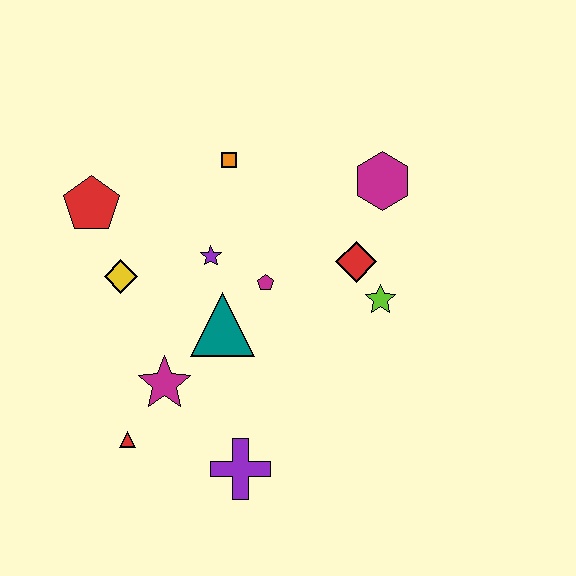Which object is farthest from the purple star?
The purple cross is farthest from the purple star.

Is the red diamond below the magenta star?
No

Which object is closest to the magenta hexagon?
The red diamond is closest to the magenta hexagon.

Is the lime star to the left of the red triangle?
No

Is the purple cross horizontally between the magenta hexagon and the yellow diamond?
Yes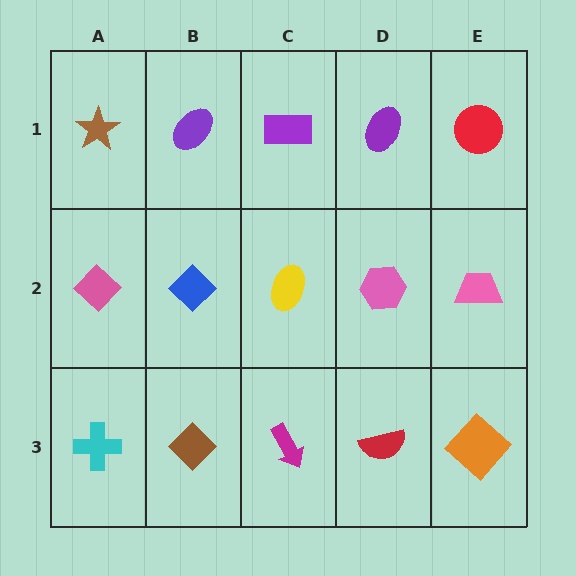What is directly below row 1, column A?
A pink diamond.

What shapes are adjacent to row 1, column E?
A pink trapezoid (row 2, column E), a purple ellipse (row 1, column D).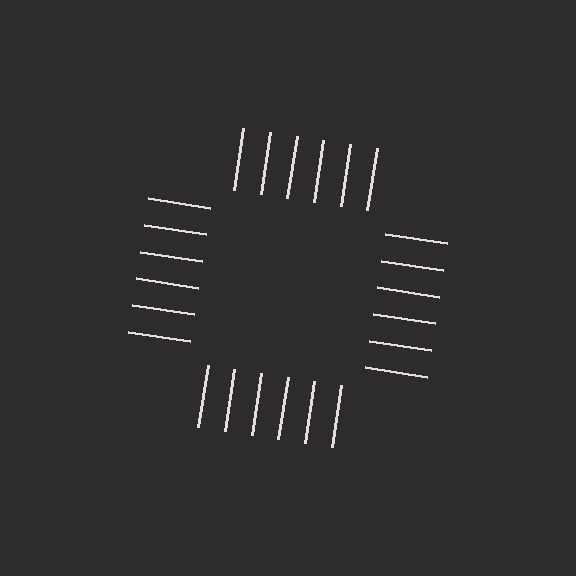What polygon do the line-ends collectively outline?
An illusory square — the line segments terminate on its edges but no continuous stroke is drawn.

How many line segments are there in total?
24 — 6 along each of the 4 edges.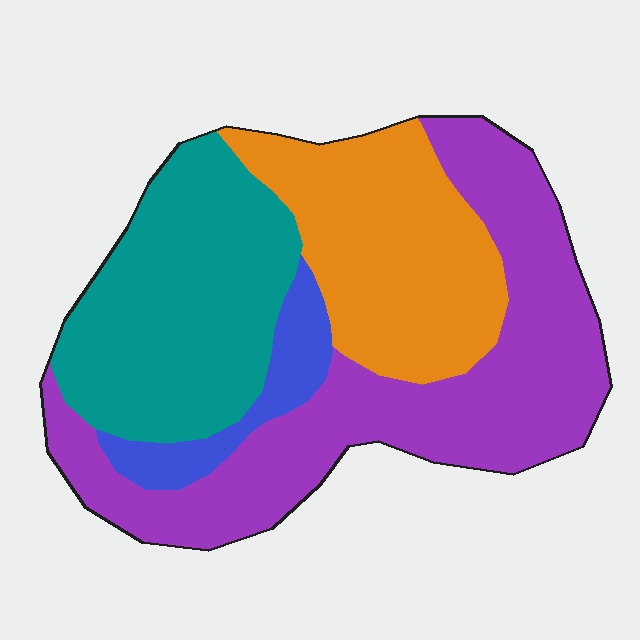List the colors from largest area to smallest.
From largest to smallest: purple, teal, orange, blue.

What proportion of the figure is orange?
Orange covers around 25% of the figure.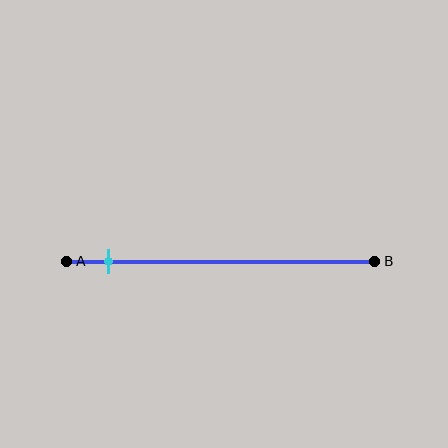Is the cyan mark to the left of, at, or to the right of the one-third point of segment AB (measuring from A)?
The cyan mark is to the left of the one-third point of segment AB.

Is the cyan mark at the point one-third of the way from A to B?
No, the mark is at about 15% from A, not at the 33% one-third point.